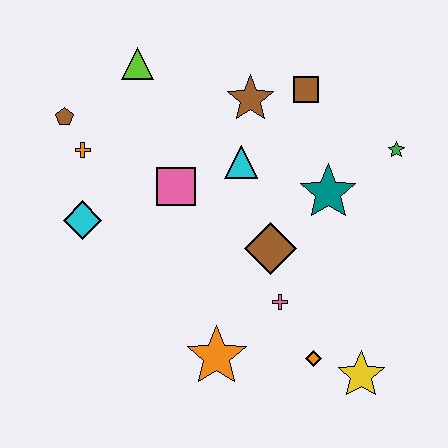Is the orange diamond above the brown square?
No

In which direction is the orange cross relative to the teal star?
The orange cross is to the left of the teal star.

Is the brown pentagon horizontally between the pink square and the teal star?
No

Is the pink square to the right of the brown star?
No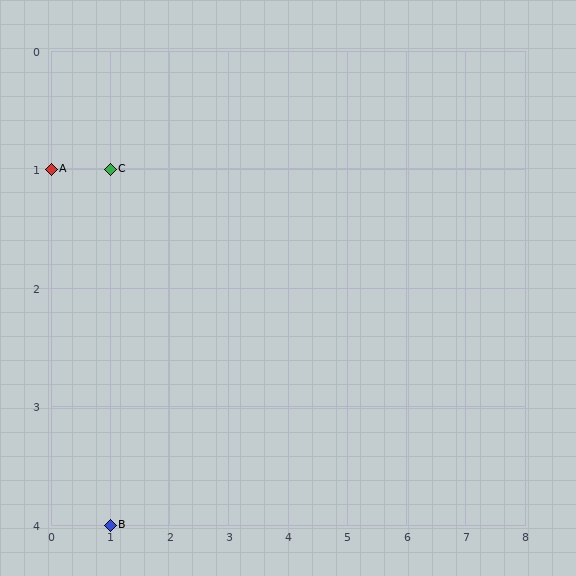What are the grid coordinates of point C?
Point C is at grid coordinates (1, 1).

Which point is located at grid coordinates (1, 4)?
Point B is at (1, 4).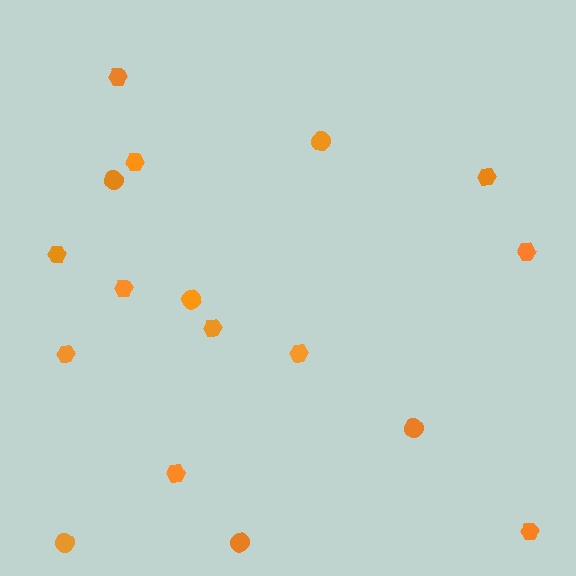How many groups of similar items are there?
There are 2 groups: one group of hexagons (11) and one group of circles (6).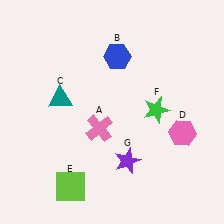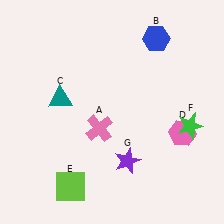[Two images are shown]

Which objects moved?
The objects that moved are: the blue hexagon (B), the green star (F).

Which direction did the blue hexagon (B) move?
The blue hexagon (B) moved right.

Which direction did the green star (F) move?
The green star (F) moved right.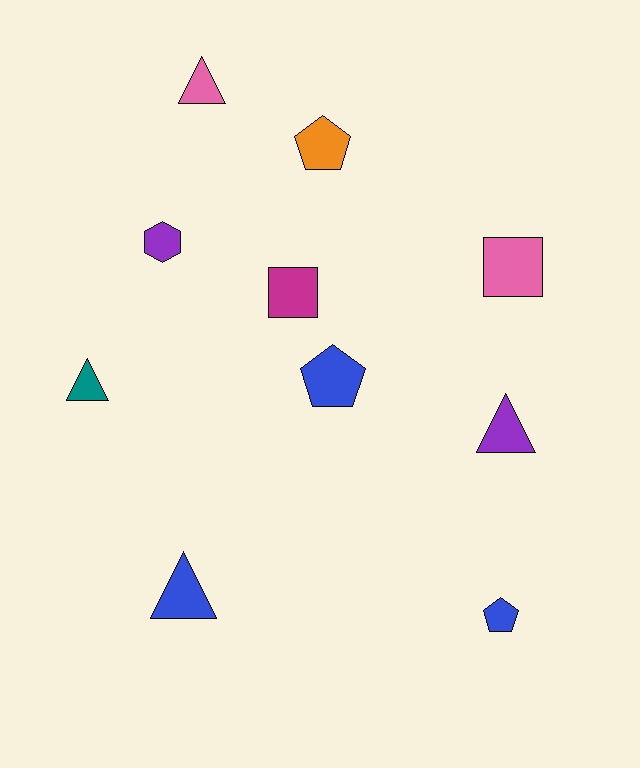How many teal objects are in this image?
There is 1 teal object.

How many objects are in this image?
There are 10 objects.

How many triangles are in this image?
There are 4 triangles.